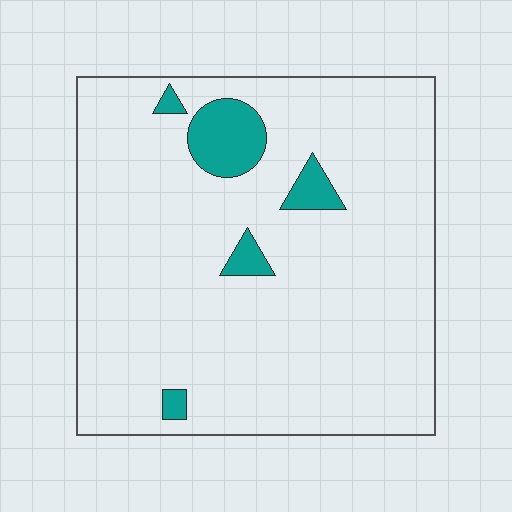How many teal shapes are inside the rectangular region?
5.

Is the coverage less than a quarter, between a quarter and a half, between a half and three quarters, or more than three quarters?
Less than a quarter.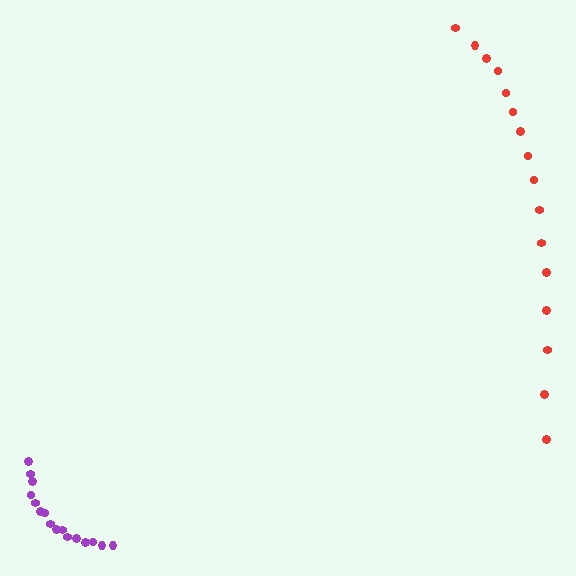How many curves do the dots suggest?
There are 2 distinct paths.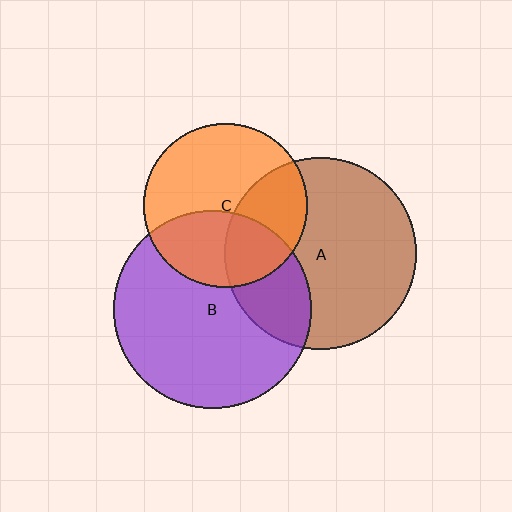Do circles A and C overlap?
Yes.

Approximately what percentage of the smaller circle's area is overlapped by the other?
Approximately 35%.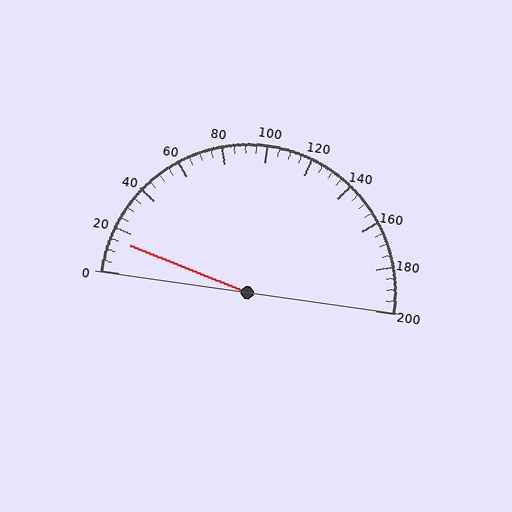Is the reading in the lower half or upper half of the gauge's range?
The reading is in the lower half of the range (0 to 200).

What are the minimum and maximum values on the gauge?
The gauge ranges from 0 to 200.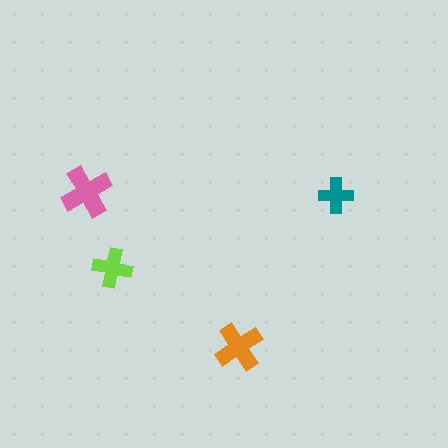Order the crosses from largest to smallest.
the pink one, the orange one, the lime one, the teal one.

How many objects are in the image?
There are 4 objects in the image.